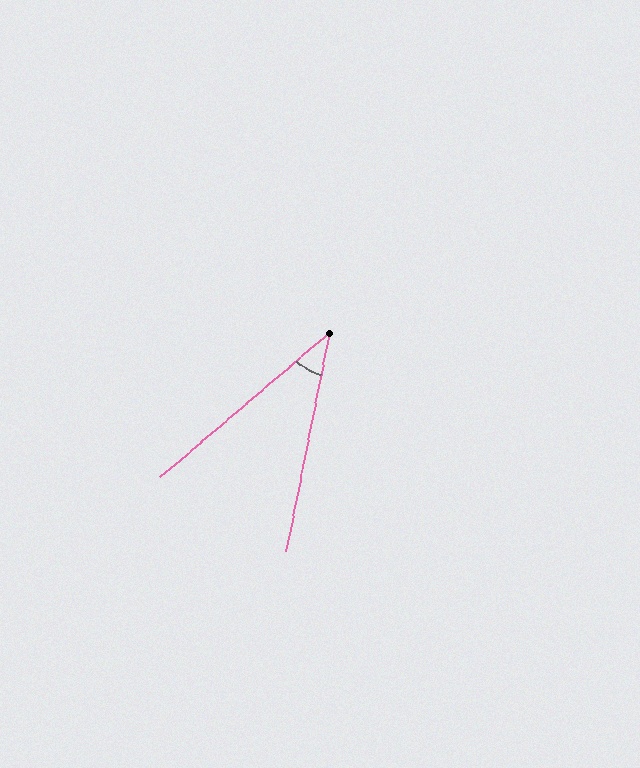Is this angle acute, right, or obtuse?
It is acute.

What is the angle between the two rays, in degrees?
Approximately 38 degrees.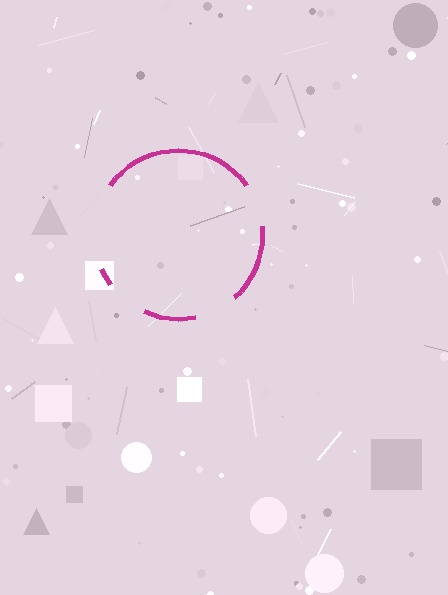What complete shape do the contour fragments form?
The contour fragments form a circle.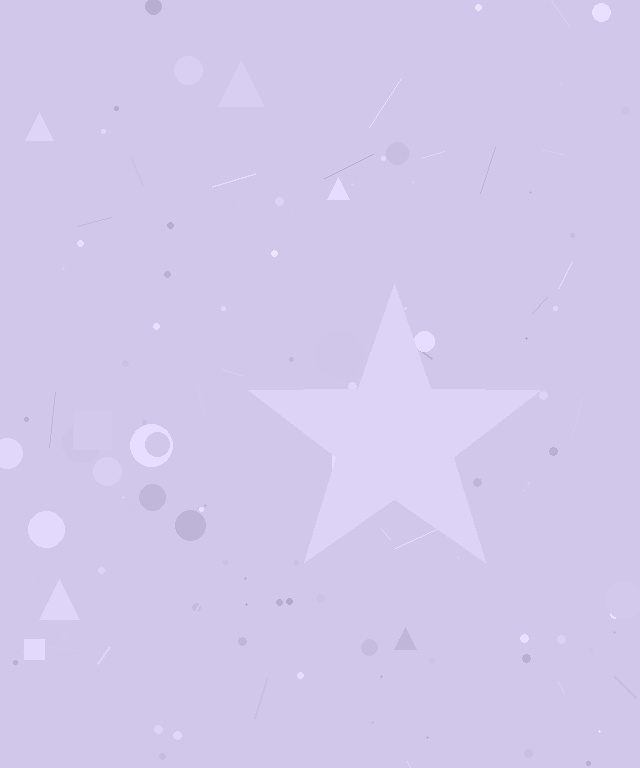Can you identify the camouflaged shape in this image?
The camouflaged shape is a star.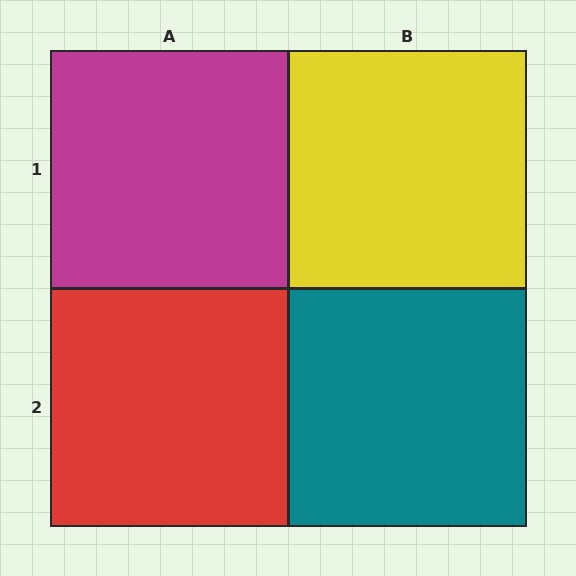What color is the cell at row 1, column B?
Yellow.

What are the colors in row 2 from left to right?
Red, teal.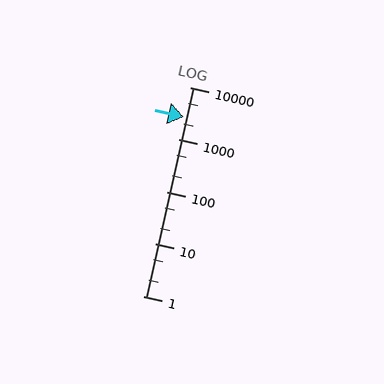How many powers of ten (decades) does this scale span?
The scale spans 4 decades, from 1 to 10000.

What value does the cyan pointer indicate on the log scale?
The pointer indicates approximately 2700.